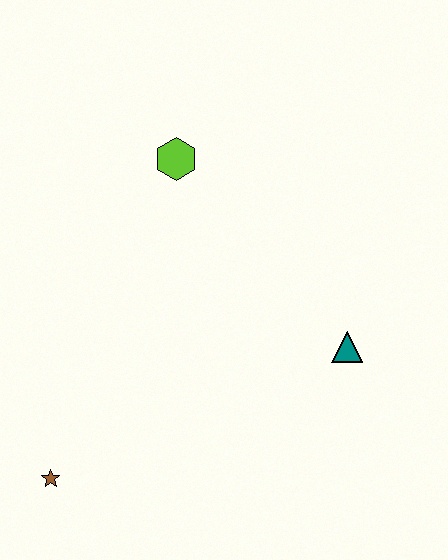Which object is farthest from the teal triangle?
The brown star is farthest from the teal triangle.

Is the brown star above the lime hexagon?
No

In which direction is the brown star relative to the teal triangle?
The brown star is to the left of the teal triangle.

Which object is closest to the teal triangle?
The lime hexagon is closest to the teal triangle.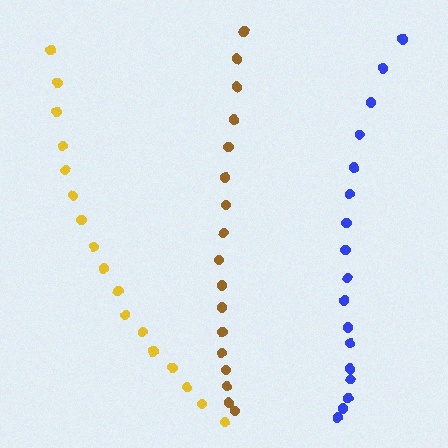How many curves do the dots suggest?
There are 3 distinct paths.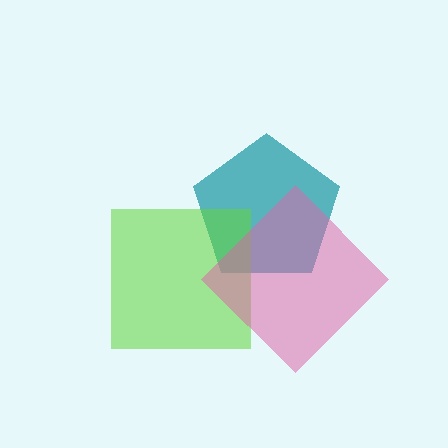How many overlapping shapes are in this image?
There are 3 overlapping shapes in the image.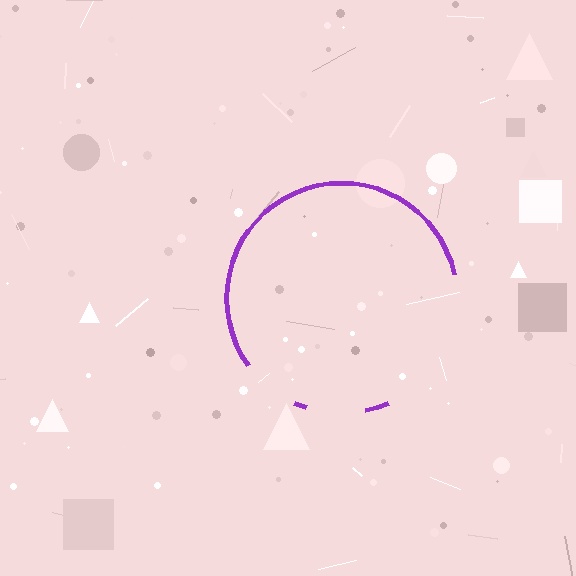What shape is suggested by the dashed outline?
The dashed outline suggests a circle.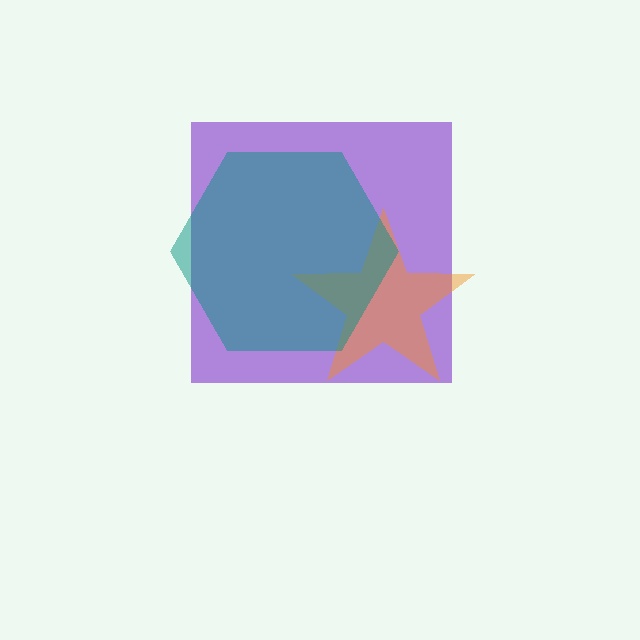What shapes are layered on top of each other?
The layered shapes are: a purple square, an orange star, a teal hexagon.